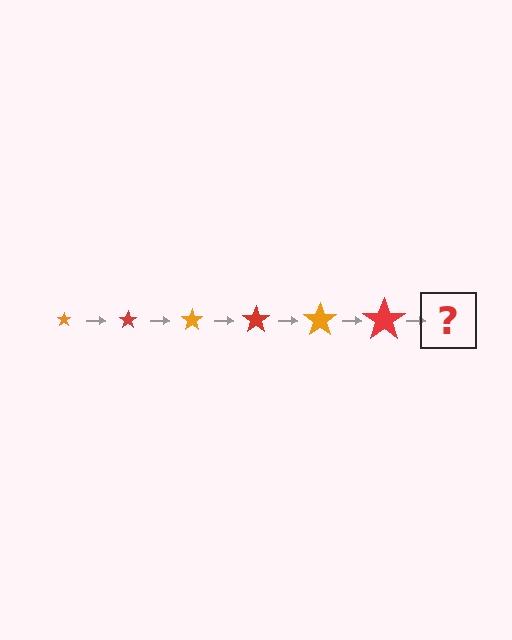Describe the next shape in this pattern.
It should be an orange star, larger than the previous one.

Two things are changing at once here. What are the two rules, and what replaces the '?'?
The two rules are that the star grows larger each step and the color cycles through orange and red. The '?' should be an orange star, larger than the previous one.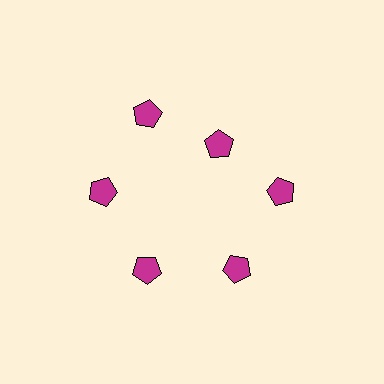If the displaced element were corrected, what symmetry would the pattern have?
It would have 6-fold rotational symmetry — the pattern would map onto itself every 60 degrees.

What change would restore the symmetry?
The symmetry would be restored by moving it outward, back onto the ring so that all 6 pentagons sit at equal angles and equal distance from the center.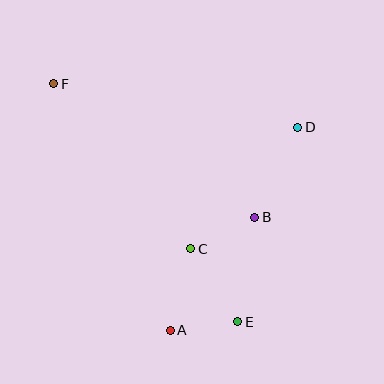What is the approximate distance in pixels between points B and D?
The distance between B and D is approximately 100 pixels.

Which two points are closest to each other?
Points A and E are closest to each other.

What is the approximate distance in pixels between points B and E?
The distance between B and E is approximately 106 pixels.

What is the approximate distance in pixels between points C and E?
The distance between C and E is approximately 87 pixels.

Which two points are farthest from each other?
Points E and F are farthest from each other.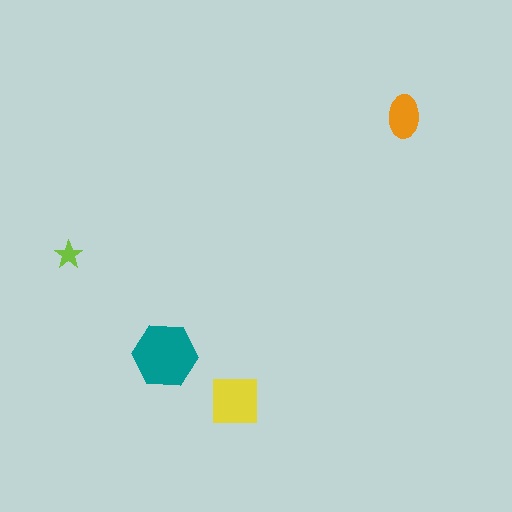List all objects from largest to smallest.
The teal hexagon, the yellow square, the orange ellipse, the lime star.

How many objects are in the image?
There are 4 objects in the image.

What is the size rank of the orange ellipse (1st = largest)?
3rd.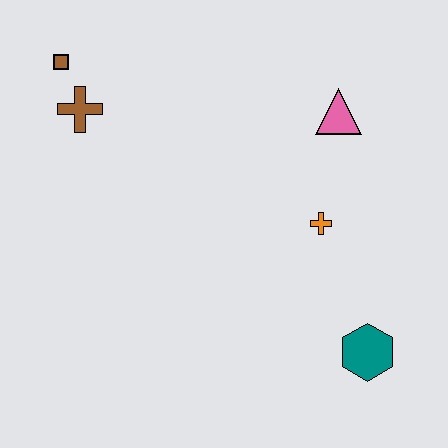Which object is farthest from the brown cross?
The teal hexagon is farthest from the brown cross.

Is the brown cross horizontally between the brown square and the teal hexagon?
Yes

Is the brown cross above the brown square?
No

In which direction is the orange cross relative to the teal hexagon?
The orange cross is above the teal hexagon.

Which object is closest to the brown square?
The brown cross is closest to the brown square.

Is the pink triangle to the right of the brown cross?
Yes